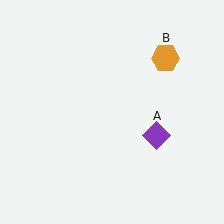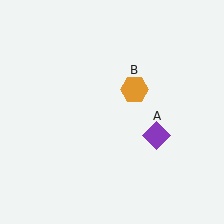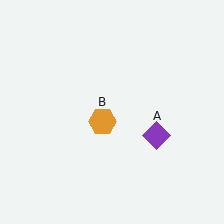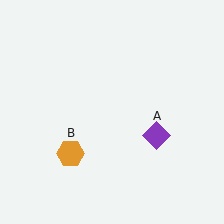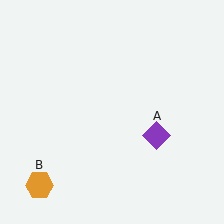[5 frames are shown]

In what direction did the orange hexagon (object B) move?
The orange hexagon (object B) moved down and to the left.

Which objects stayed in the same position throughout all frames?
Purple diamond (object A) remained stationary.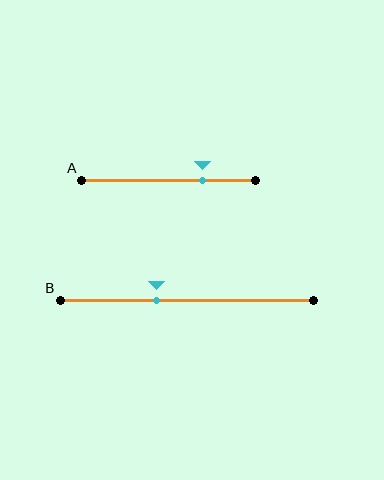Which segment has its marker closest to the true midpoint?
Segment B has its marker closest to the true midpoint.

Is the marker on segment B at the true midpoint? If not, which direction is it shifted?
No, the marker on segment B is shifted to the left by about 12% of the segment length.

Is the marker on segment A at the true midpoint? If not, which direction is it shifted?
No, the marker on segment A is shifted to the right by about 20% of the segment length.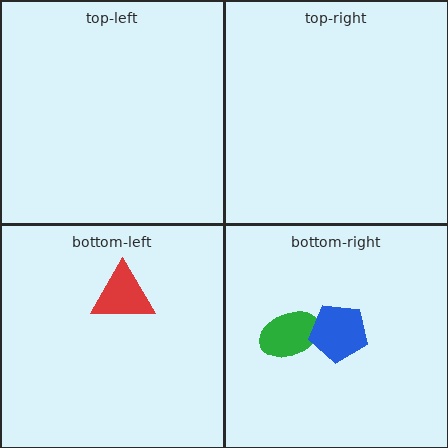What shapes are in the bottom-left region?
The red triangle.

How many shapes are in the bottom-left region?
1.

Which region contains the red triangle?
The bottom-left region.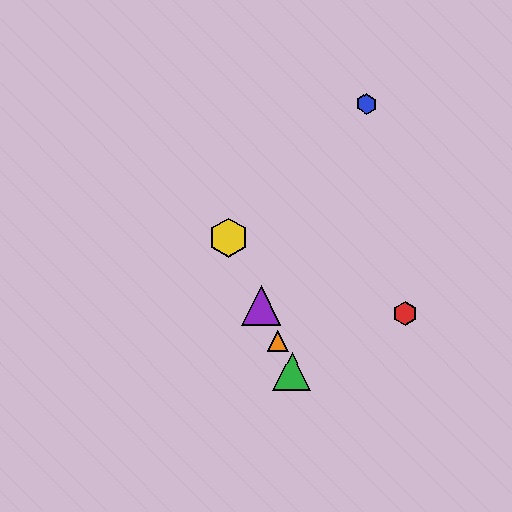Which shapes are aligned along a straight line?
The green triangle, the yellow hexagon, the purple triangle, the orange triangle are aligned along a straight line.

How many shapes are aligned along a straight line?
4 shapes (the green triangle, the yellow hexagon, the purple triangle, the orange triangle) are aligned along a straight line.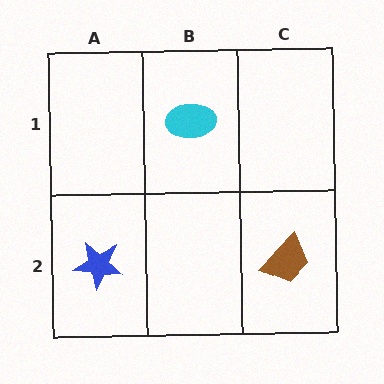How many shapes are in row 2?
2 shapes.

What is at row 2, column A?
A blue star.